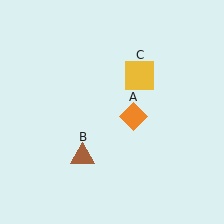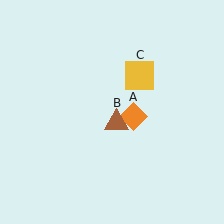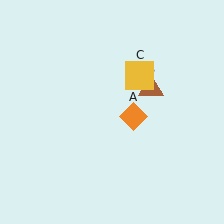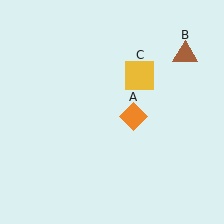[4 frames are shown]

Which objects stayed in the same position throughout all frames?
Orange diamond (object A) and yellow square (object C) remained stationary.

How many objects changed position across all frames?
1 object changed position: brown triangle (object B).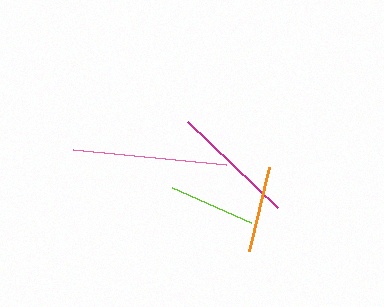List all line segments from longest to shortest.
From longest to shortest: pink, magenta, lime, orange.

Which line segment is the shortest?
The orange line is the shortest at approximately 86 pixels.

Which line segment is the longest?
The pink line is the longest at approximately 154 pixels.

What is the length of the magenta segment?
The magenta segment is approximately 124 pixels long.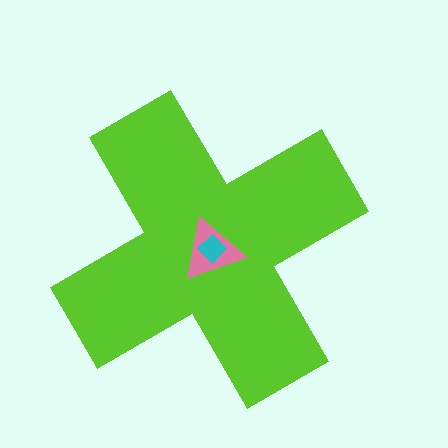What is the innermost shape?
The cyan diamond.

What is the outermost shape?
The lime cross.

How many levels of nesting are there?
3.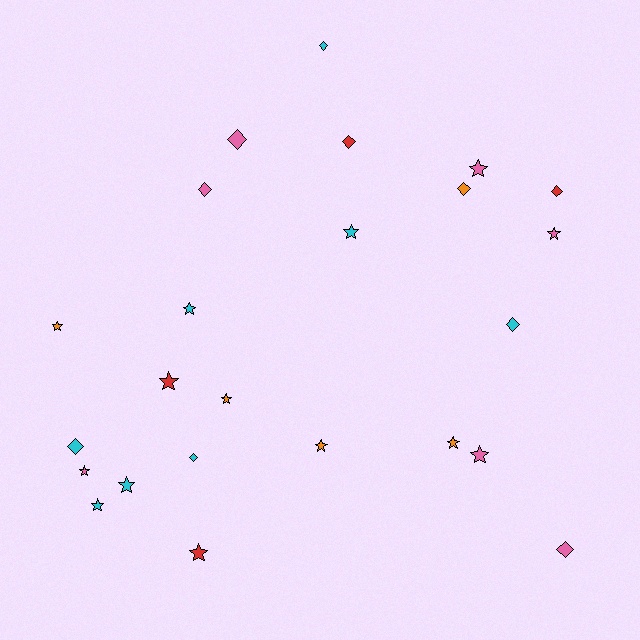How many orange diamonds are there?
There is 1 orange diamond.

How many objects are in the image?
There are 24 objects.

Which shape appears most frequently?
Star, with 14 objects.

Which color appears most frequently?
Cyan, with 8 objects.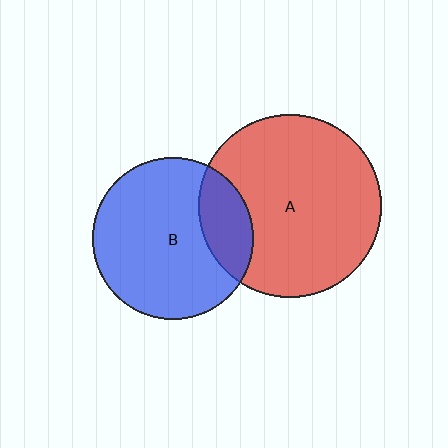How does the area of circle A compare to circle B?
Approximately 1.3 times.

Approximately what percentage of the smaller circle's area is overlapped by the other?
Approximately 20%.